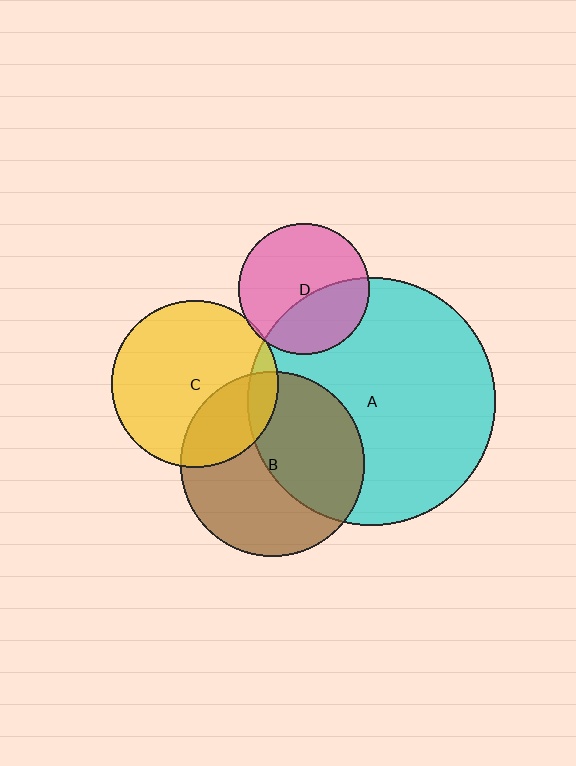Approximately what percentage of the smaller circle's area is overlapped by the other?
Approximately 40%.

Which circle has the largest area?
Circle A (cyan).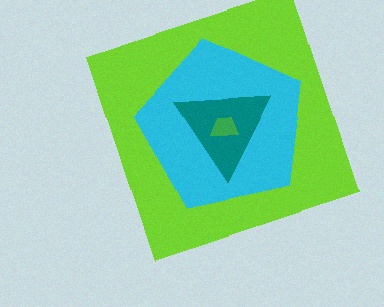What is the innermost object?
The green trapezoid.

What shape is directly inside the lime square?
The cyan pentagon.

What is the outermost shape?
The lime square.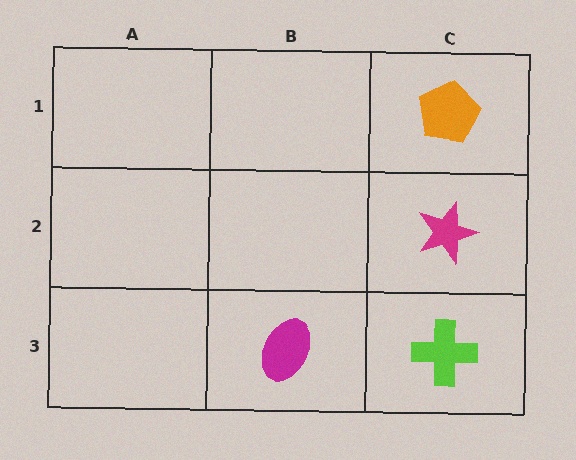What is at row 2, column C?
A magenta star.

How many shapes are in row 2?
1 shape.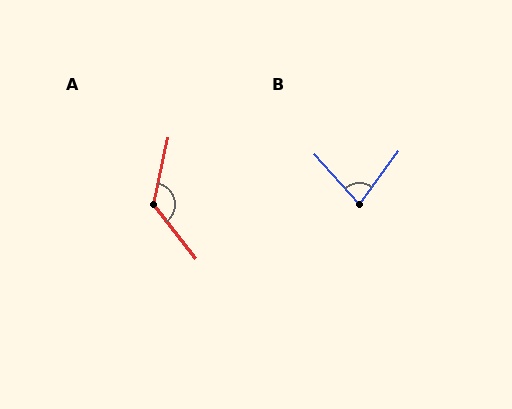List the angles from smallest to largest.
B (78°), A (130°).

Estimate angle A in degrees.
Approximately 130 degrees.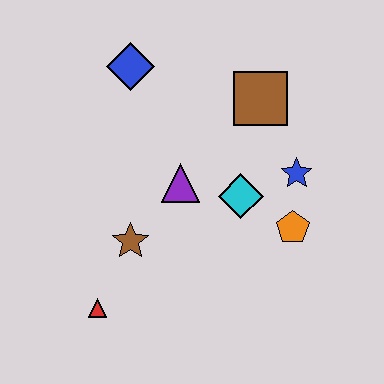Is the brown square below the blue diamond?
Yes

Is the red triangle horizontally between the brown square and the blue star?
No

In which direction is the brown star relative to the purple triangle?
The brown star is below the purple triangle.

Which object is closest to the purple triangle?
The cyan diamond is closest to the purple triangle.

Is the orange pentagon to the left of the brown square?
No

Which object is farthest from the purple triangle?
The red triangle is farthest from the purple triangle.